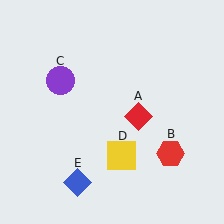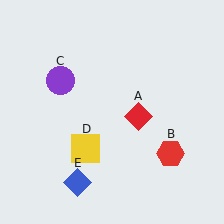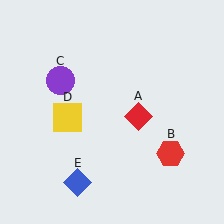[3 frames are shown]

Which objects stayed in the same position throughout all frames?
Red diamond (object A) and red hexagon (object B) and purple circle (object C) and blue diamond (object E) remained stationary.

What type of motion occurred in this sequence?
The yellow square (object D) rotated clockwise around the center of the scene.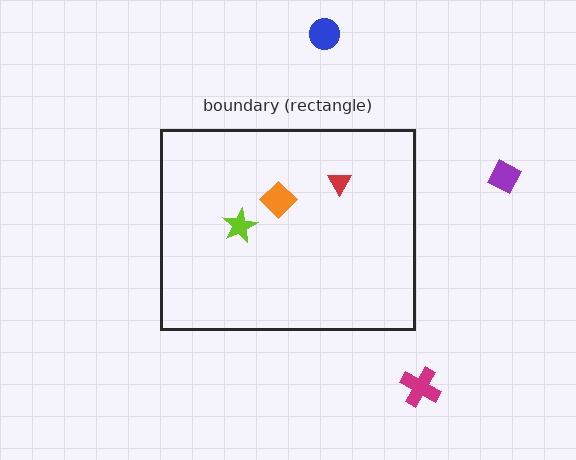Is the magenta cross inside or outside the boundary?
Outside.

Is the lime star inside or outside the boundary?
Inside.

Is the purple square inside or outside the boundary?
Outside.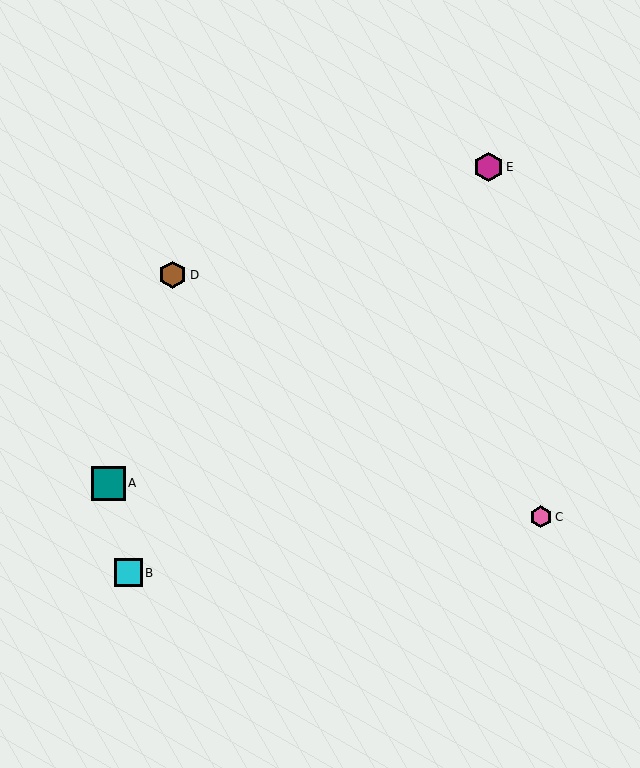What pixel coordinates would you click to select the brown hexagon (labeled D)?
Click at (173, 275) to select the brown hexagon D.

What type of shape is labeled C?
Shape C is a pink hexagon.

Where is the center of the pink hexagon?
The center of the pink hexagon is at (541, 517).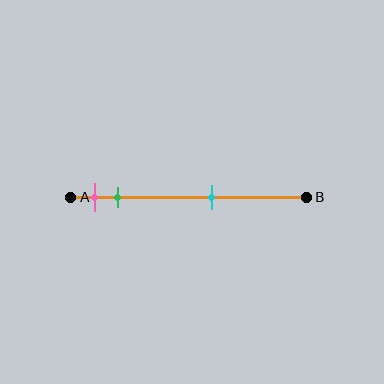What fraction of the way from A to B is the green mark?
The green mark is approximately 20% (0.2) of the way from A to B.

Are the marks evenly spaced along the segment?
No, the marks are not evenly spaced.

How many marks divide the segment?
There are 3 marks dividing the segment.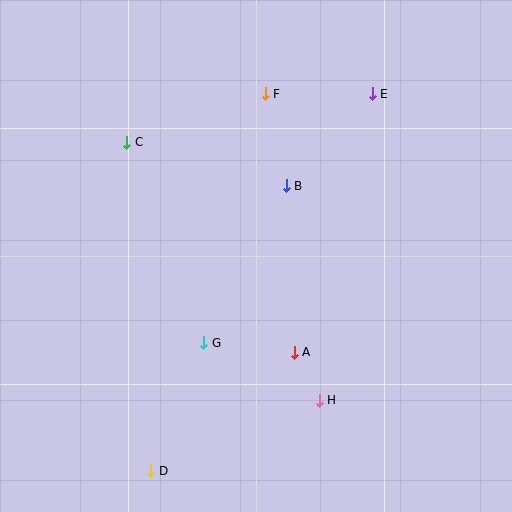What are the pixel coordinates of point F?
Point F is at (265, 94).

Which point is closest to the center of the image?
Point B at (286, 186) is closest to the center.